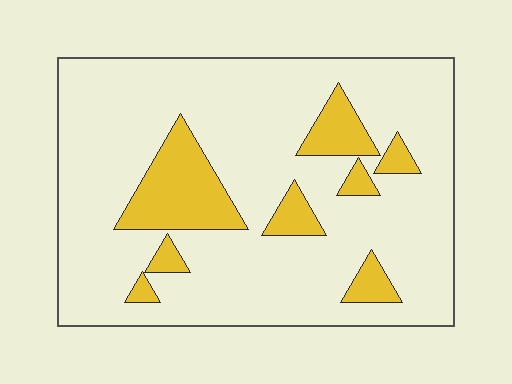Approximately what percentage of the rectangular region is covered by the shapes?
Approximately 15%.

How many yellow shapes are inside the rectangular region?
8.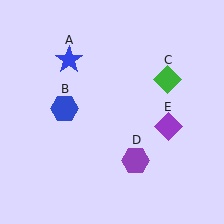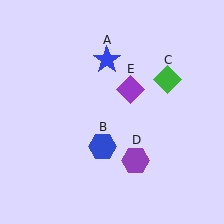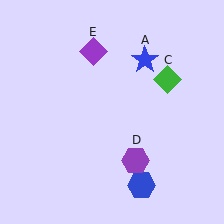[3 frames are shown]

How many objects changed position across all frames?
3 objects changed position: blue star (object A), blue hexagon (object B), purple diamond (object E).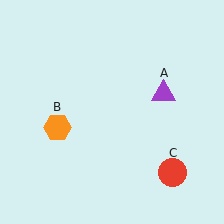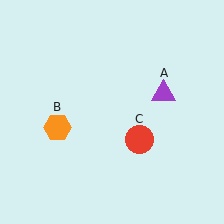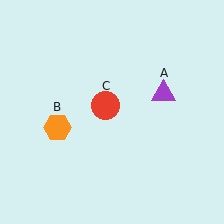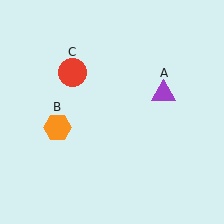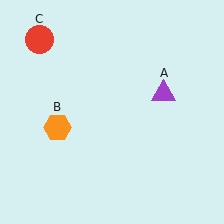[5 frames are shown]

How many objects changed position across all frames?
1 object changed position: red circle (object C).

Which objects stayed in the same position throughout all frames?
Purple triangle (object A) and orange hexagon (object B) remained stationary.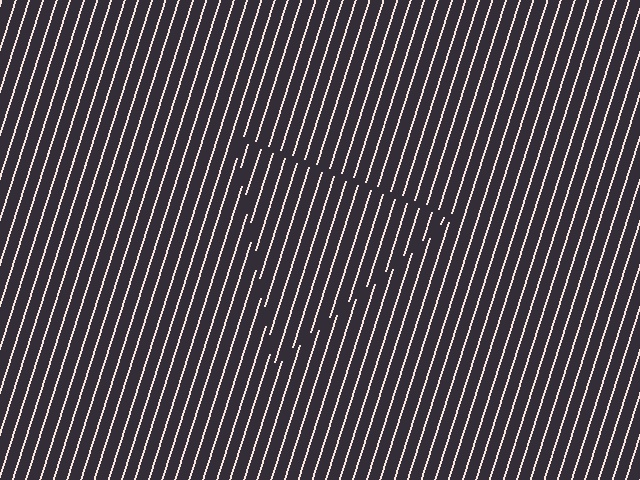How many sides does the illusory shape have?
3 sides — the line-ends trace a triangle.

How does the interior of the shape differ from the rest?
The interior of the shape contains the same grating, shifted by half a period — the contour is defined by the phase discontinuity where line-ends from the inner and outer gratings abut.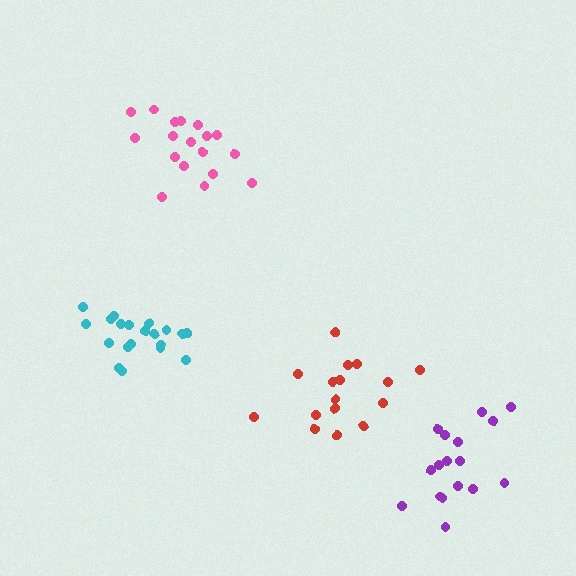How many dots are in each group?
Group 1: 18 dots, Group 2: 20 dots, Group 3: 17 dots, Group 4: 16 dots (71 total).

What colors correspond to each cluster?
The clusters are colored: pink, cyan, purple, red.